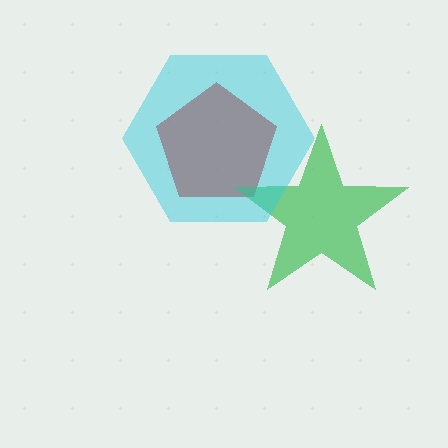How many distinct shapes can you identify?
There are 3 distinct shapes: a red pentagon, a green star, a cyan hexagon.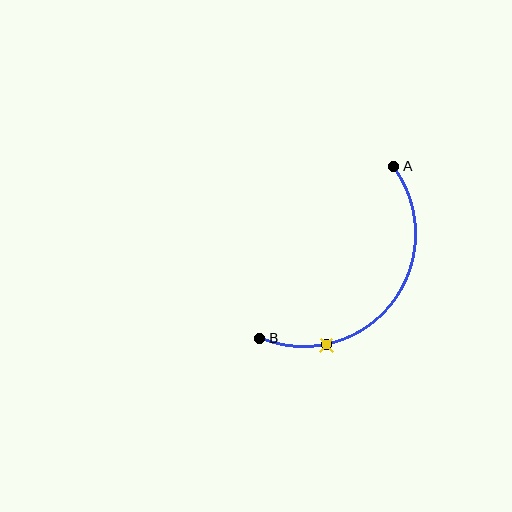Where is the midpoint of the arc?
The arc midpoint is the point on the curve farthest from the straight line joining A and B. It sits below and to the right of that line.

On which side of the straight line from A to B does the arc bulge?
The arc bulges below and to the right of the straight line connecting A and B.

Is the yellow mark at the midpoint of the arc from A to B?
No. The yellow mark lies on the arc but is closer to endpoint B. The arc midpoint would be at the point on the curve equidistant along the arc from both A and B.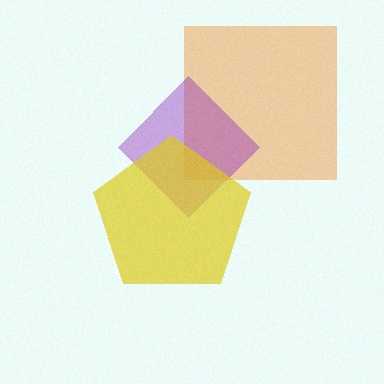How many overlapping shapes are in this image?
There are 3 overlapping shapes in the image.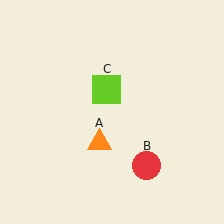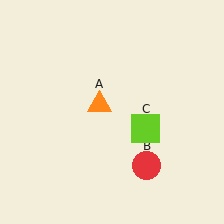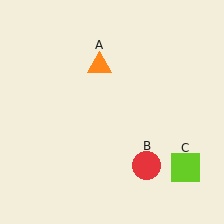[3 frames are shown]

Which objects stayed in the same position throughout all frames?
Red circle (object B) remained stationary.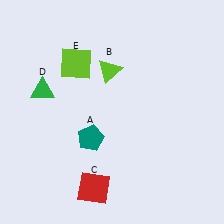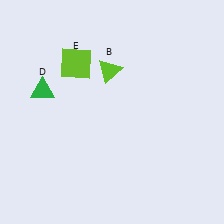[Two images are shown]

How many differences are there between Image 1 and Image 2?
There are 2 differences between the two images.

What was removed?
The red square (C), the teal pentagon (A) were removed in Image 2.